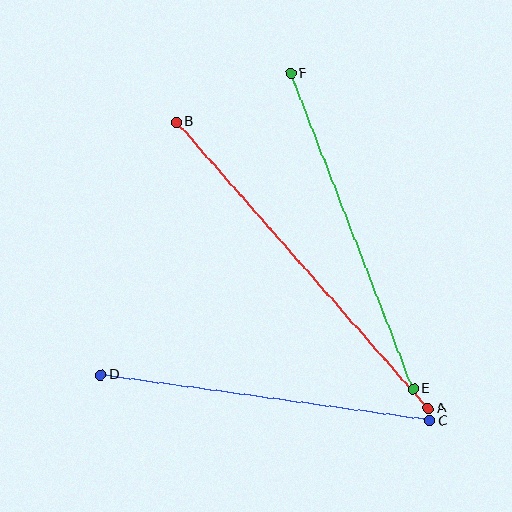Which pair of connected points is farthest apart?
Points A and B are farthest apart.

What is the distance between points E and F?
The distance is approximately 338 pixels.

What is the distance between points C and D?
The distance is approximately 332 pixels.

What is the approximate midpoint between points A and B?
The midpoint is at approximately (302, 265) pixels.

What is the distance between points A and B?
The distance is approximately 381 pixels.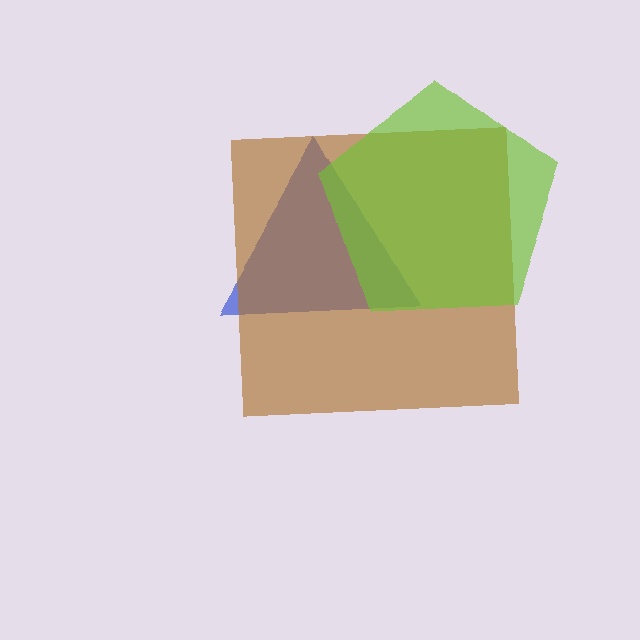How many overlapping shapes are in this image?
There are 3 overlapping shapes in the image.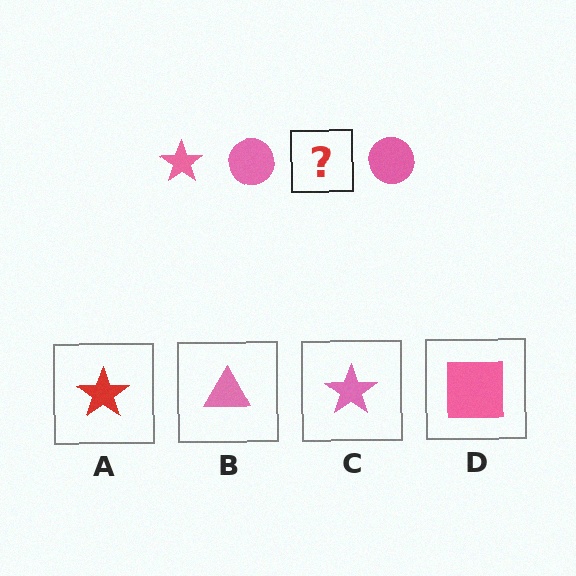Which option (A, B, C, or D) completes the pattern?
C.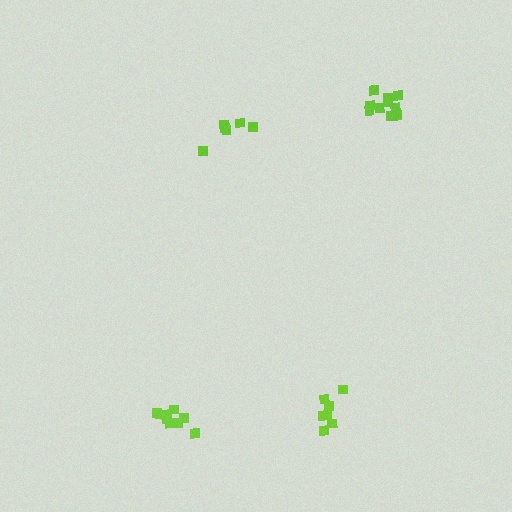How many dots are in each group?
Group 1: 9 dots, Group 2: 6 dots, Group 3: 11 dots, Group 4: 7 dots (33 total).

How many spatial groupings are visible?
There are 4 spatial groupings.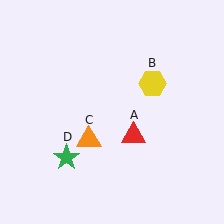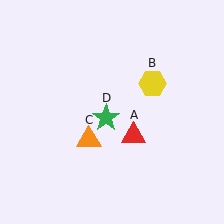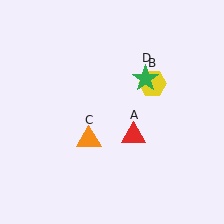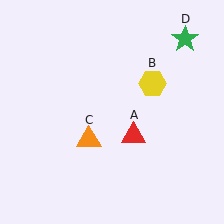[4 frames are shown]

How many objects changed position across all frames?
1 object changed position: green star (object D).